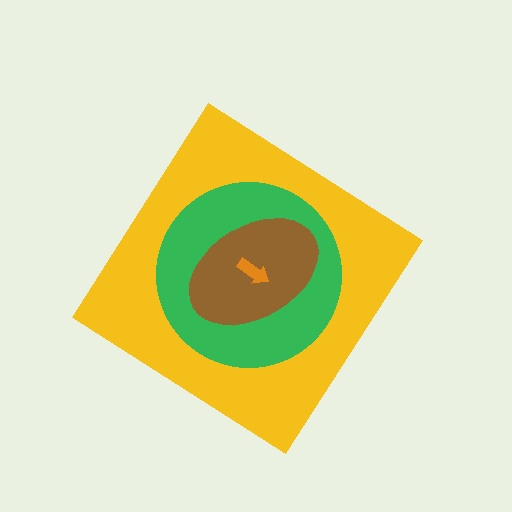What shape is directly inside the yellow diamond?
The green circle.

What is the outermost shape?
The yellow diamond.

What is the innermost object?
The orange arrow.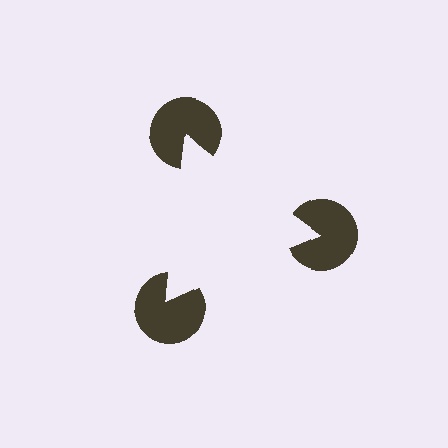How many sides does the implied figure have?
3 sides.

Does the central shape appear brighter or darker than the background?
It typically appears slightly brighter than the background, even though no actual brightness change is drawn.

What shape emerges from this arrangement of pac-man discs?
An illusory triangle — its edges are inferred from the aligned wedge cuts in the pac-man discs, not physically drawn.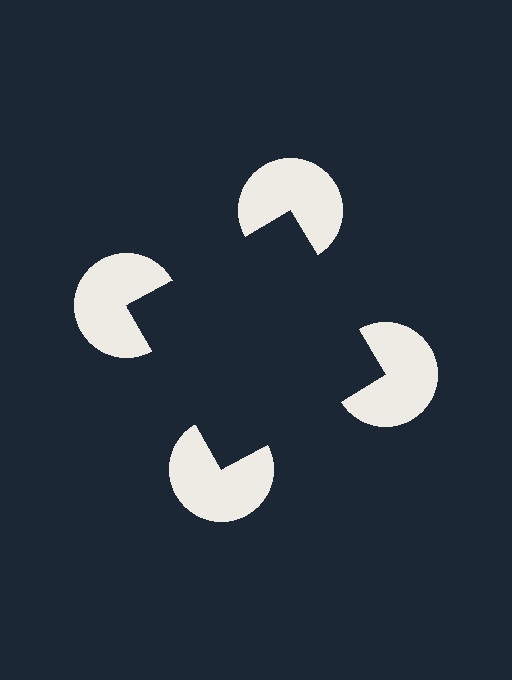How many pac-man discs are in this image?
There are 4 — one at each vertex of the illusory square.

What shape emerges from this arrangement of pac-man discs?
An illusory square — its edges are inferred from the aligned wedge cuts in the pac-man discs, not physically drawn.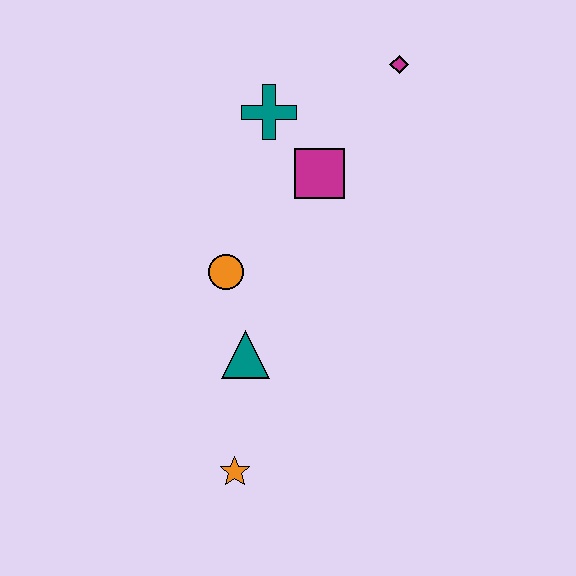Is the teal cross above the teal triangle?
Yes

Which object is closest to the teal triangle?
The orange circle is closest to the teal triangle.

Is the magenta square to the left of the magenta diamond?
Yes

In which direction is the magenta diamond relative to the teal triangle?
The magenta diamond is above the teal triangle.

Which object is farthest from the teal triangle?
The magenta diamond is farthest from the teal triangle.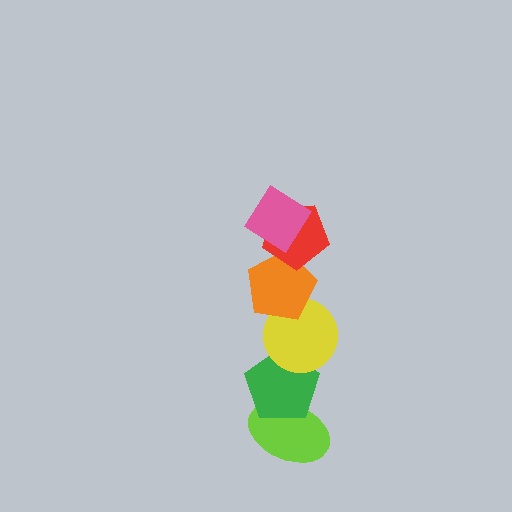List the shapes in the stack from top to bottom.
From top to bottom: the pink diamond, the red pentagon, the orange pentagon, the yellow circle, the green pentagon, the lime ellipse.